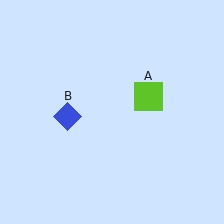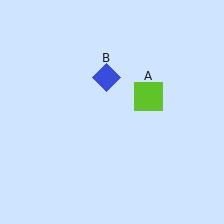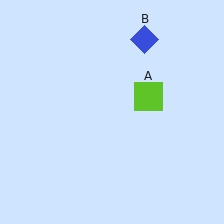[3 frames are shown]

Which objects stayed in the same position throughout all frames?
Lime square (object A) remained stationary.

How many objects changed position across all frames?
1 object changed position: blue diamond (object B).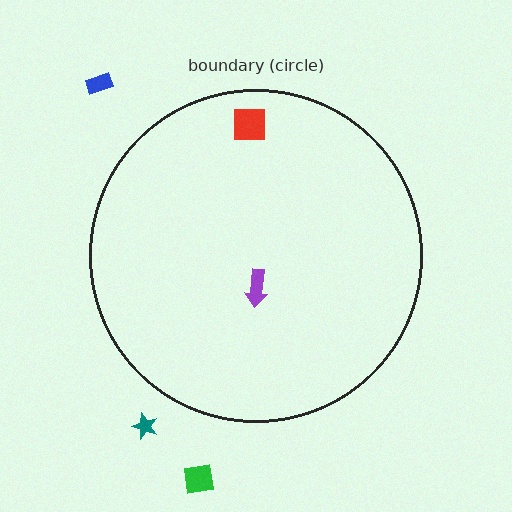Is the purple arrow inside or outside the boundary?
Inside.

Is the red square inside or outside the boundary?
Inside.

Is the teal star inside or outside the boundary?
Outside.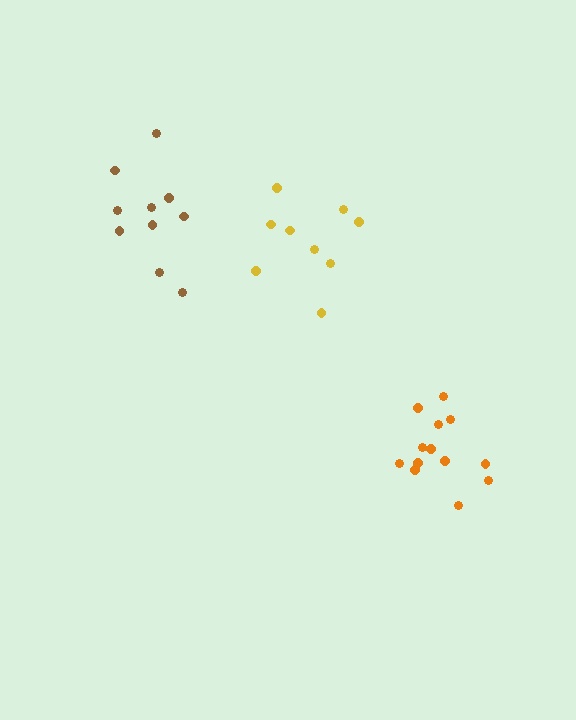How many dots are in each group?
Group 1: 9 dots, Group 2: 13 dots, Group 3: 10 dots (32 total).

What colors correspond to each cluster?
The clusters are colored: yellow, orange, brown.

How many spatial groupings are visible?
There are 3 spatial groupings.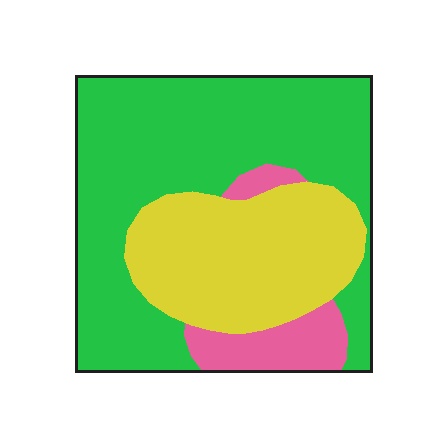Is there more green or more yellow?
Green.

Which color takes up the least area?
Pink, at roughly 10%.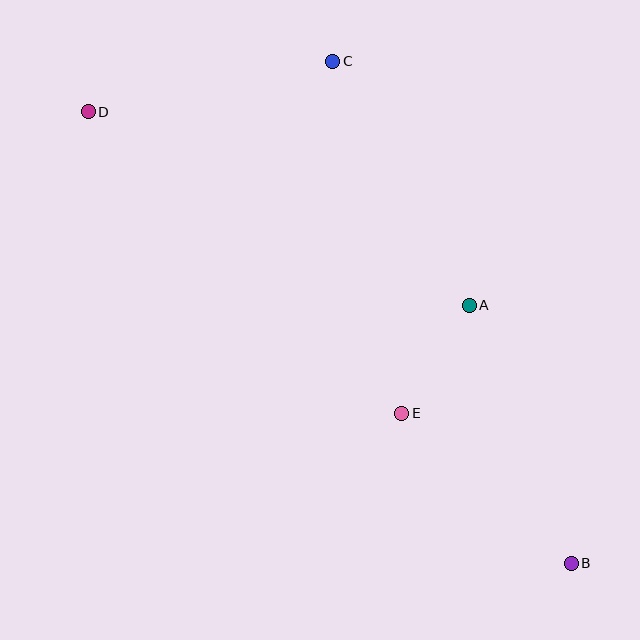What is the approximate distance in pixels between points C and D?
The distance between C and D is approximately 250 pixels.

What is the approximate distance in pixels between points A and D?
The distance between A and D is approximately 427 pixels.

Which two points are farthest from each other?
Points B and D are farthest from each other.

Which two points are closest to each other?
Points A and E are closest to each other.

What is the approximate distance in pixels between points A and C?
The distance between A and C is approximately 280 pixels.